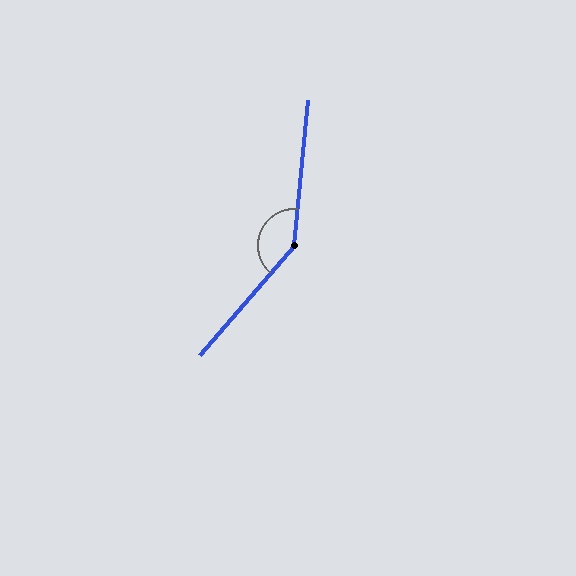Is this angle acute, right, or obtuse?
It is obtuse.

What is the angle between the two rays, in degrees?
Approximately 145 degrees.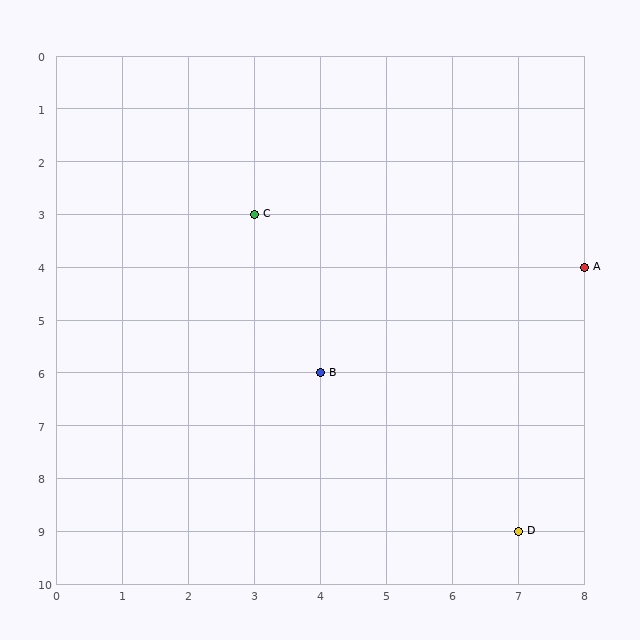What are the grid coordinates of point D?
Point D is at grid coordinates (7, 9).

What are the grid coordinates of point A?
Point A is at grid coordinates (8, 4).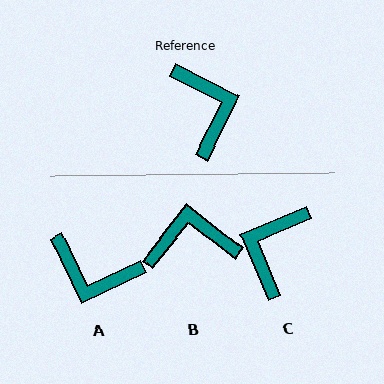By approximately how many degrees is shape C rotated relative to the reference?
Approximately 140 degrees counter-clockwise.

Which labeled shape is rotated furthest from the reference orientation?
C, about 140 degrees away.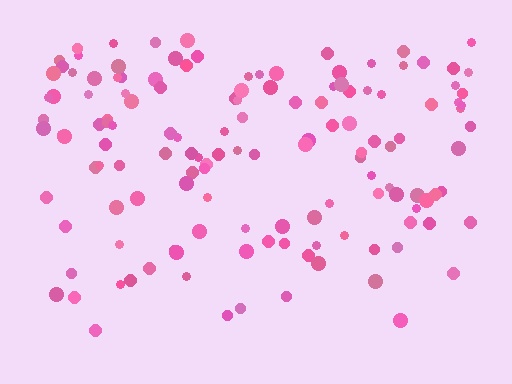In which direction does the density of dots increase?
From bottom to top, with the top side densest.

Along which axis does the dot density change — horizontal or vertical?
Vertical.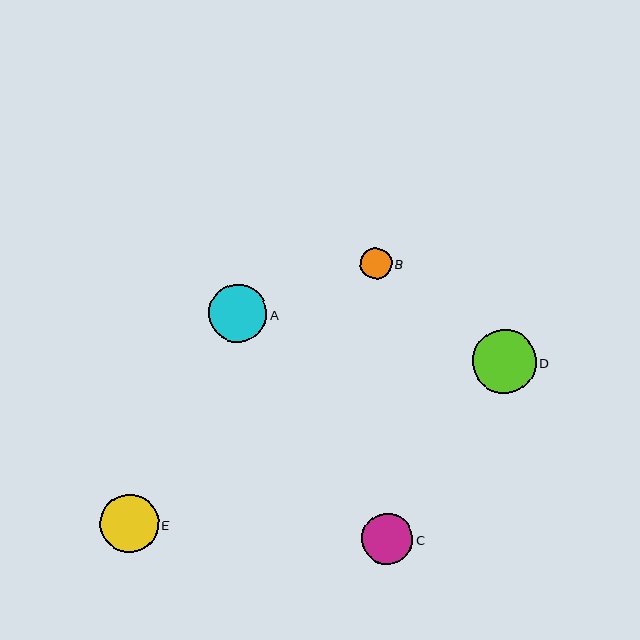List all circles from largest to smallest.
From largest to smallest: D, E, A, C, B.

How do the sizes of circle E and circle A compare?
Circle E and circle A are approximately the same size.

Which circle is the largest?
Circle D is the largest with a size of approximately 64 pixels.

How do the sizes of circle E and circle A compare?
Circle E and circle A are approximately the same size.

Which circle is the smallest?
Circle B is the smallest with a size of approximately 32 pixels.